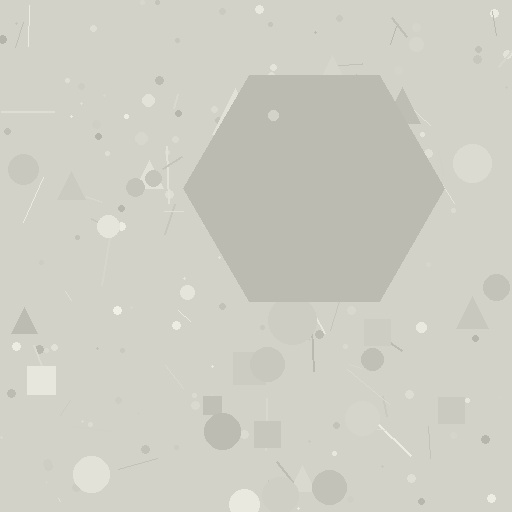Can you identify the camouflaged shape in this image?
The camouflaged shape is a hexagon.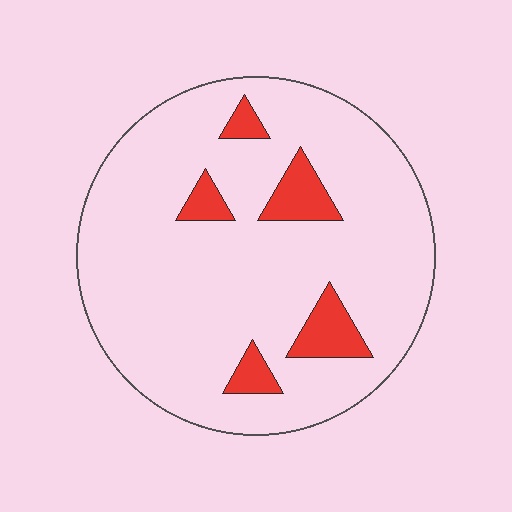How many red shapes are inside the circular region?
5.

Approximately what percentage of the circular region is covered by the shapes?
Approximately 10%.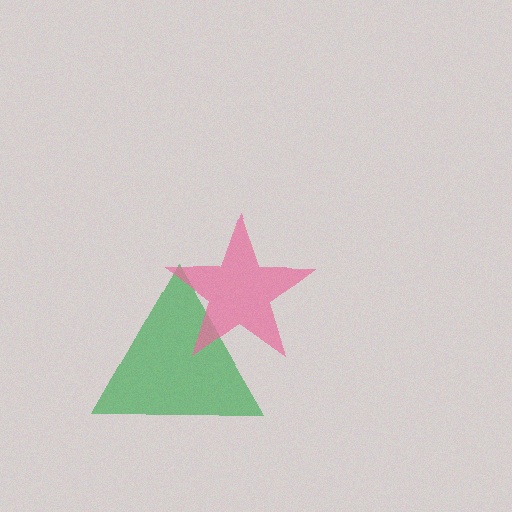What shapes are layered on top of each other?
The layered shapes are: a green triangle, a pink star.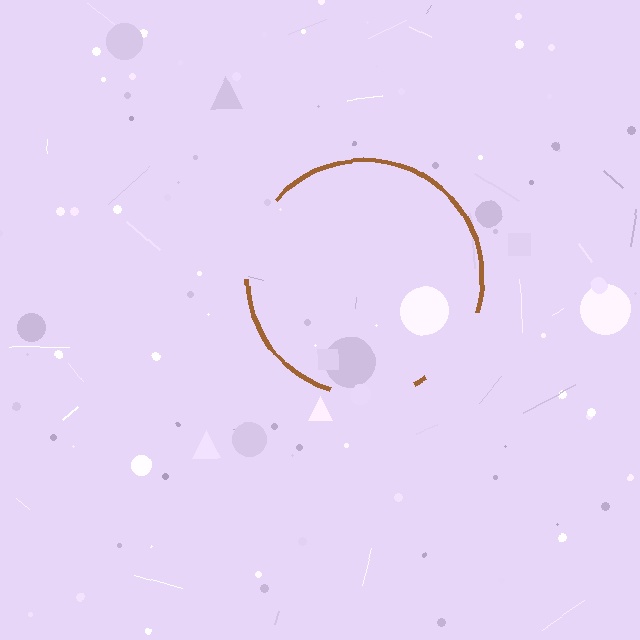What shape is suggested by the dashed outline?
The dashed outline suggests a circle.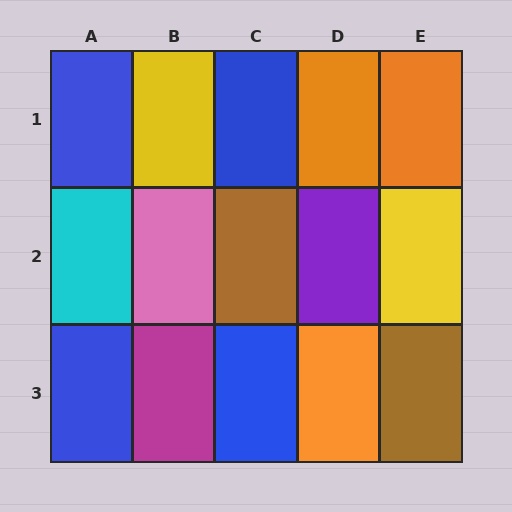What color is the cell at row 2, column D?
Purple.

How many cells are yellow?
2 cells are yellow.